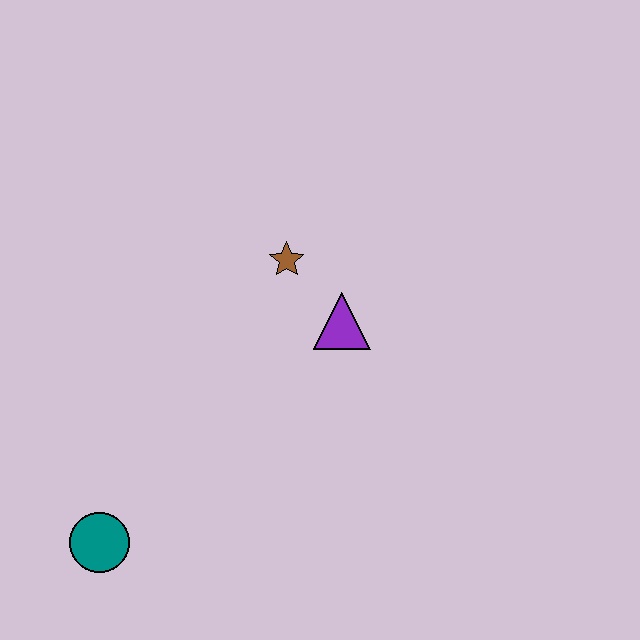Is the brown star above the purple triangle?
Yes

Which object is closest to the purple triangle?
The brown star is closest to the purple triangle.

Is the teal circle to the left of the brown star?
Yes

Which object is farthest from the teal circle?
The brown star is farthest from the teal circle.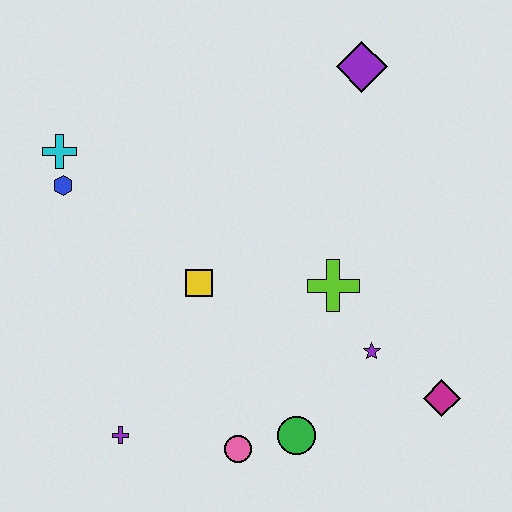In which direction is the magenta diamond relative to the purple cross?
The magenta diamond is to the right of the purple cross.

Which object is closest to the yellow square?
The lime cross is closest to the yellow square.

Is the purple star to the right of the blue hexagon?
Yes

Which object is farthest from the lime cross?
The cyan cross is farthest from the lime cross.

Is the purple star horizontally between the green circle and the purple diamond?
No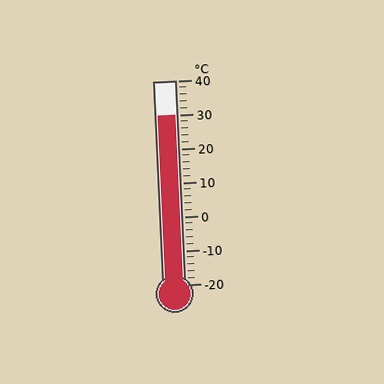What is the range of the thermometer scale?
The thermometer scale ranges from -20°C to 40°C.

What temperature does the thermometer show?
The thermometer shows approximately 30°C.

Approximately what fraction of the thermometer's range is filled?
The thermometer is filled to approximately 85% of its range.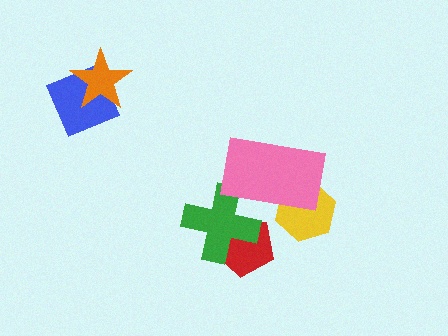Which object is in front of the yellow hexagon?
The pink rectangle is in front of the yellow hexagon.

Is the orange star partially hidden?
No, no other shape covers it.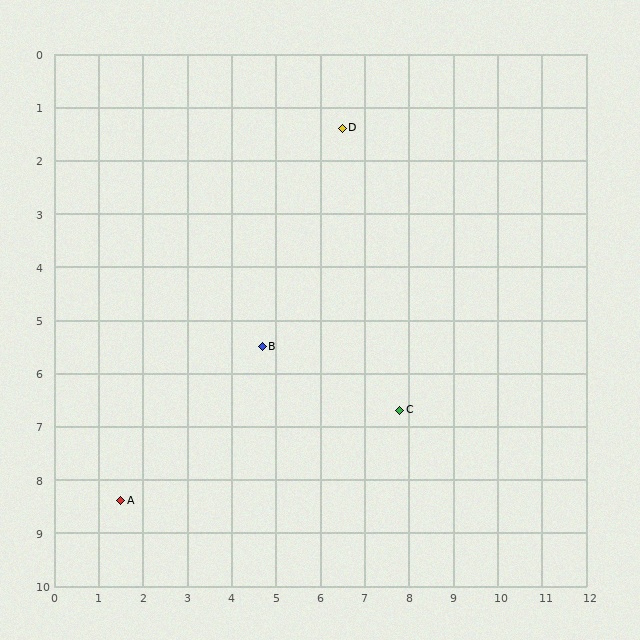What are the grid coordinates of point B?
Point B is at approximately (4.7, 5.5).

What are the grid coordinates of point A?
Point A is at approximately (1.5, 8.4).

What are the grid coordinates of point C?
Point C is at approximately (7.8, 6.7).